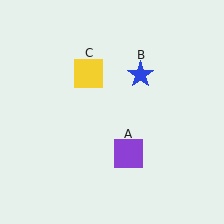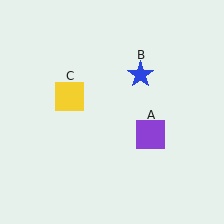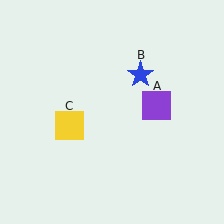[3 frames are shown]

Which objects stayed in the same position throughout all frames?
Blue star (object B) remained stationary.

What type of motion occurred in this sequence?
The purple square (object A), yellow square (object C) rotated counterclockwise around the center of the scene.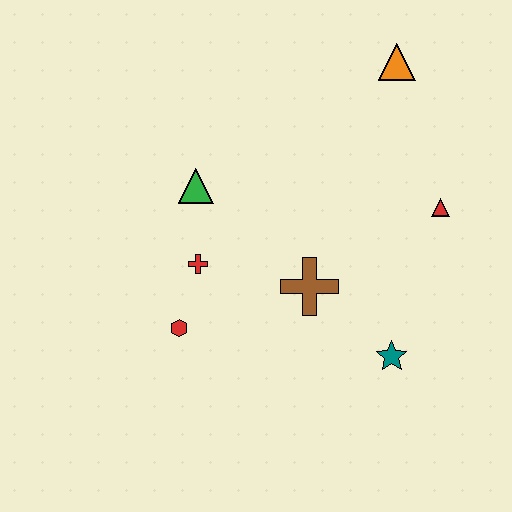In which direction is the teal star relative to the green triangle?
The teal star is to the right of the green triangle.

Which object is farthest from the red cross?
The orange triangle is farthest from the red cross.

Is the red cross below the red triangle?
Yes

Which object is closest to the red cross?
The red hexagon is closest to the red cross.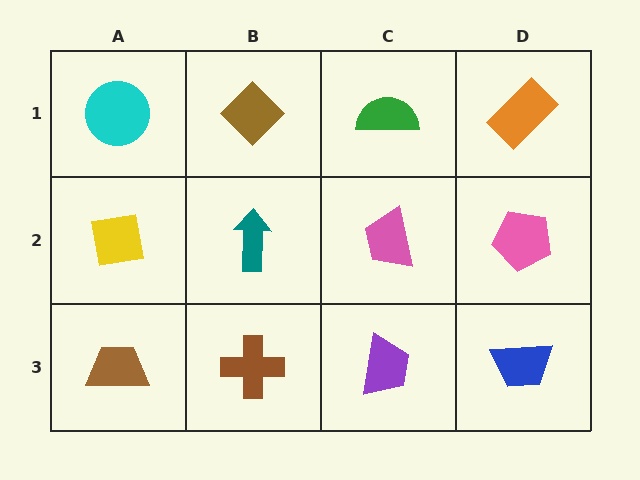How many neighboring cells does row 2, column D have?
3.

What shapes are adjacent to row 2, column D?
An orange rectangle (row 1, column D), a blue trapezoid (row 3, column D), a pink trapezoid (row 2, column C).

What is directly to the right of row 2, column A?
A teal arrow.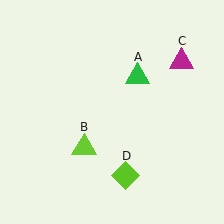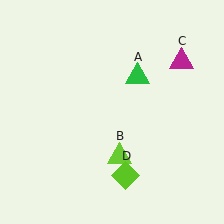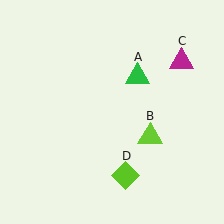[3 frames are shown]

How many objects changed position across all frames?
1 object changed position: lime triangle (object B).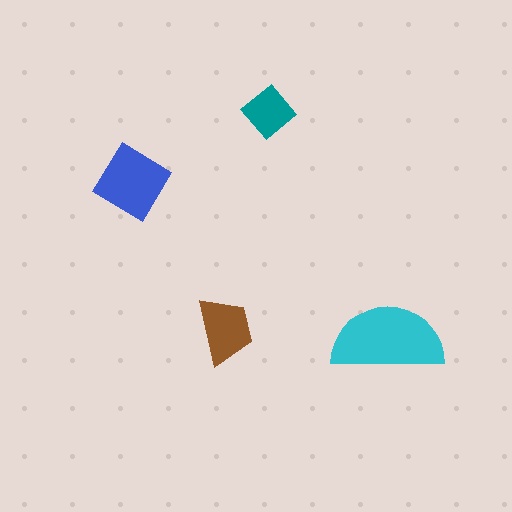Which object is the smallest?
The teal diamond.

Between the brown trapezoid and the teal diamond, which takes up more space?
The brown trapezoid.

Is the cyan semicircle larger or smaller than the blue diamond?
Larger.